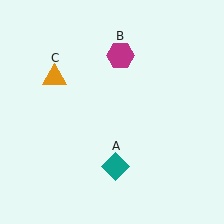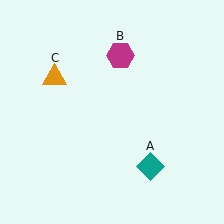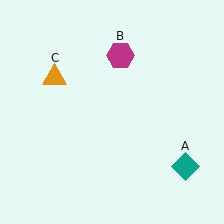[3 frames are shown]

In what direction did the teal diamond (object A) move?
The teal diamond (object A) moved right.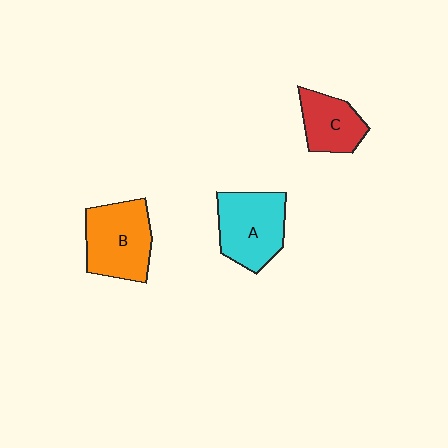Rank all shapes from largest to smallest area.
From largest to smallest: B (orange), A (cyan), C (red).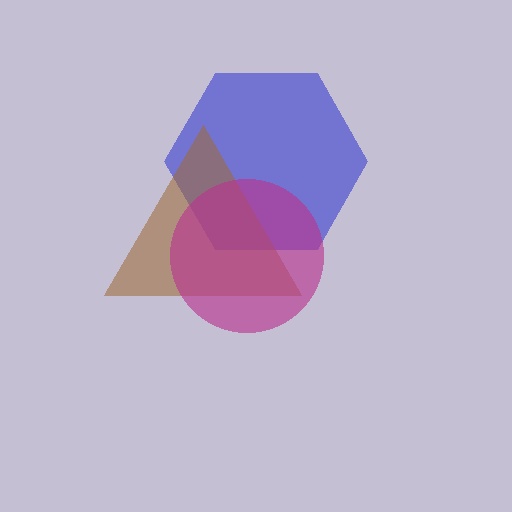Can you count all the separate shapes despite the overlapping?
Yes, there are 3 separate shapes.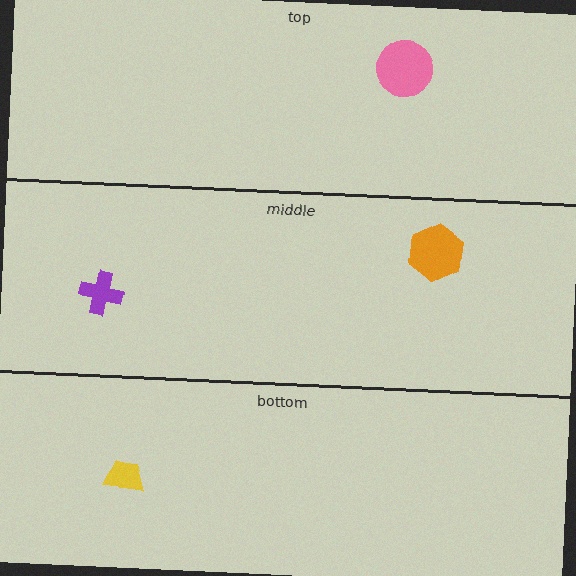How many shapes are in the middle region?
2.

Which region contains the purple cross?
The middle region.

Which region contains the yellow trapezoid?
The bottom region.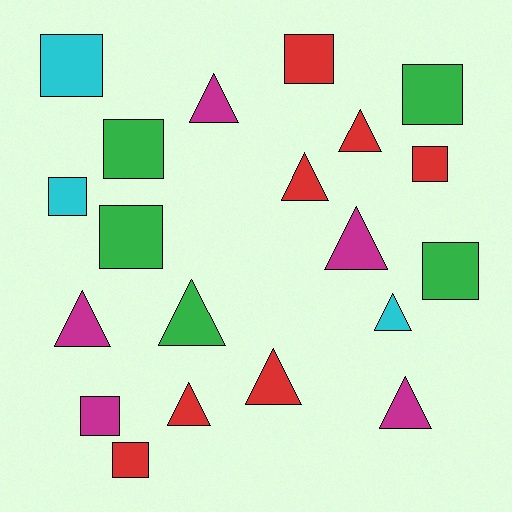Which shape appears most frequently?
Square, with 10 objects.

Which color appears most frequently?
Red, with 7 objects.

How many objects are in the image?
There are 20 objects.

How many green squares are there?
There are 4 green squares.